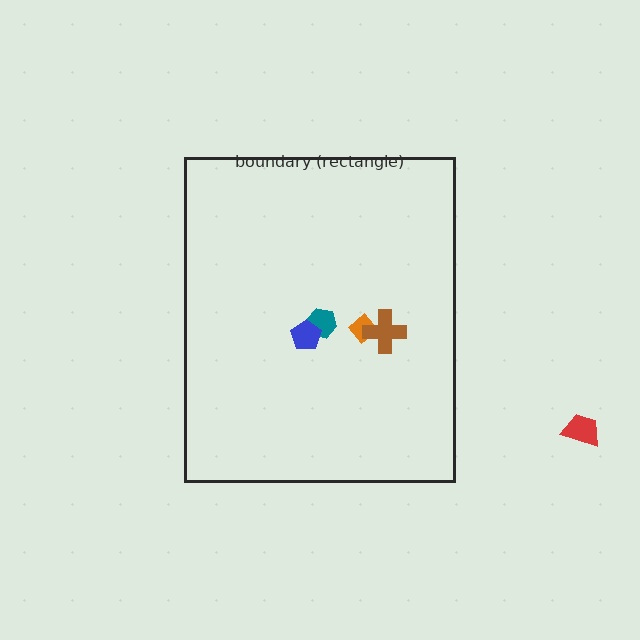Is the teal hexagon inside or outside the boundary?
Inside.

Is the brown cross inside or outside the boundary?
Inside.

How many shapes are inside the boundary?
4 inside, 1 outside.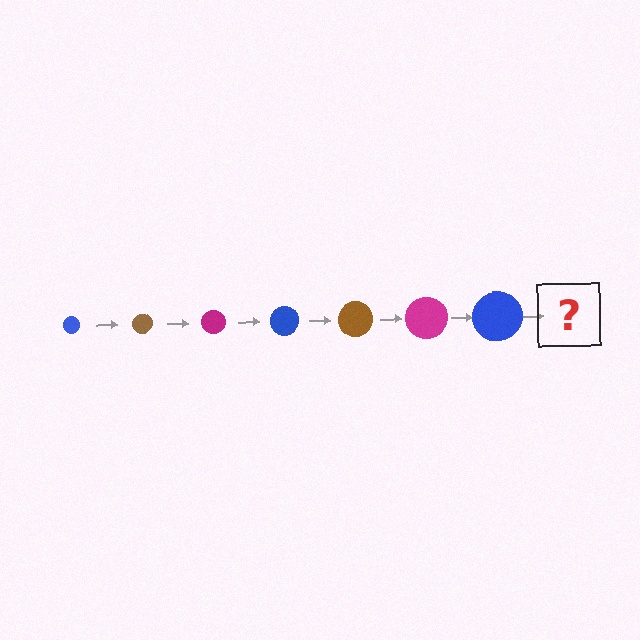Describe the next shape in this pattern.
It should be a brown circle, larger than the previous one.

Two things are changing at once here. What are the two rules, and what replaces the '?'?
The two rules are that the circle grows larger each step and the color cycles through blue, brown, and magenta. The '?' should be a brown circle, larger than the previous one.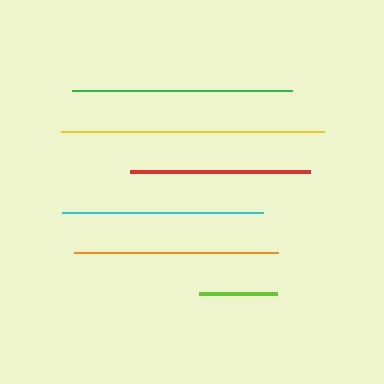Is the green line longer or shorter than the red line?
The green line is longer than the red line.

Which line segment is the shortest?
The lime line is the shortest at approximately 78 pixels.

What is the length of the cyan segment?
The cyan segment is approximately 201 pixels long.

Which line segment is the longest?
The yellow line is the longest at approximately 262 pixels.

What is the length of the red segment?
The red segment is approximately 181 pixels long.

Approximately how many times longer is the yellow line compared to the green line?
The yellow line is approximately 1.2 times the length of the green line.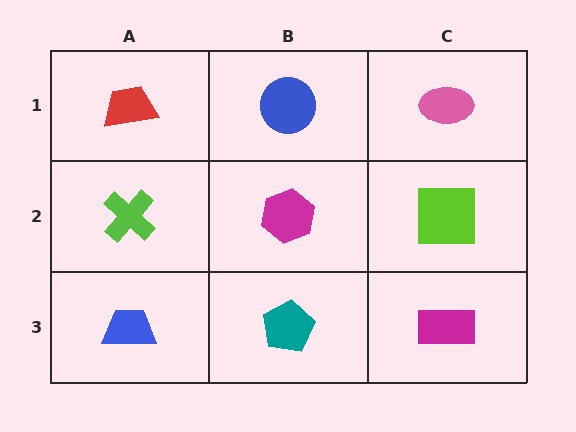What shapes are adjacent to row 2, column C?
A pink ellipse (row 1, column C), a magenta rectangle (row 3, column C), a magenta hexagon (row 2, column B).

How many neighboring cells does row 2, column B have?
4.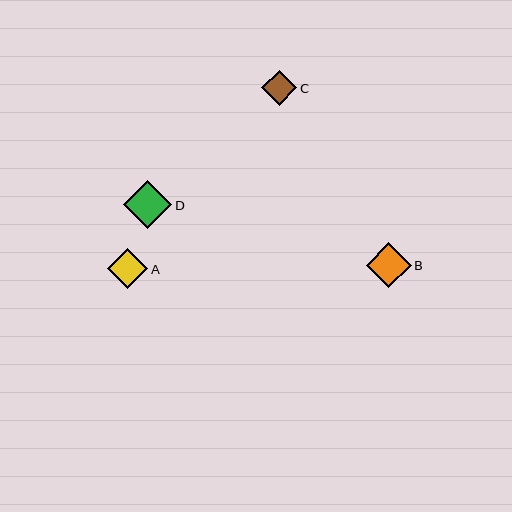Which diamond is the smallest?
Diamond C is the smallest with a size of approximately 35 pixels.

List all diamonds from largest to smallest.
From largest to smallest: D, B, A, C.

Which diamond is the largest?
Diamond D is the largest with a size of approximately 48 pixels.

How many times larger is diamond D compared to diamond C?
Diamond D is approximately 1.4 times the size of diamond C.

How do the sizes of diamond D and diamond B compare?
Diamond D and diamond B are approximately the same size.